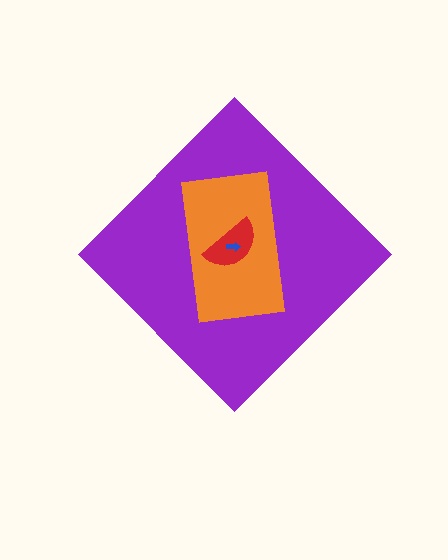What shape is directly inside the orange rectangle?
The red semicircle.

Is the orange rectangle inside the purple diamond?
Yes.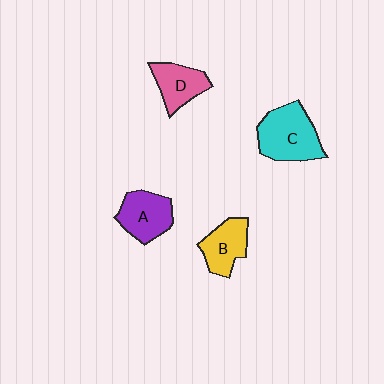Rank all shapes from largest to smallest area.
From largest to smallest: C (cyan), A (purple), B (yellow), D (pink).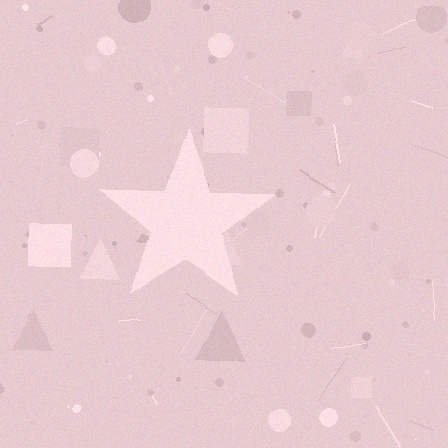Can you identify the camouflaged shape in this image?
The camouflaged shape is a star.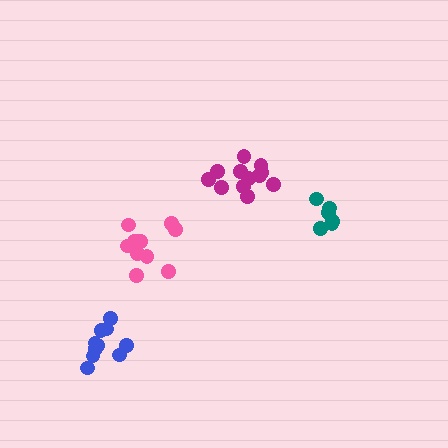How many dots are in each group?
Group 1: 10 dots, Group 2: 6 dots, Group 3: 12 dots, Group 4: 11 dots (39 total).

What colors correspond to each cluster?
The clusters are colored: blue, teal, magenta, pink.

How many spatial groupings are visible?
There are 4 spatial groupings.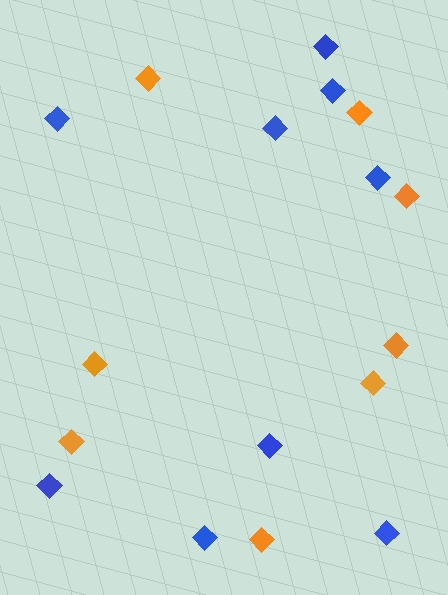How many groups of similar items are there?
There are 2 groups: one group of orange diamonds (8) and one group of blue diamonds (9).